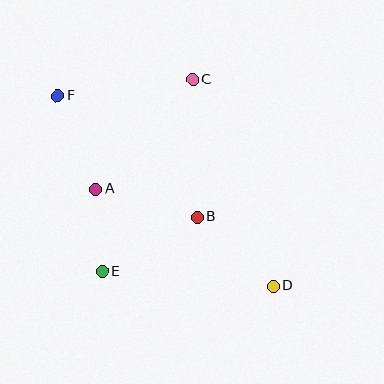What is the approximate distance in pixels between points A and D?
The distance between A and D is approximately 202 pixels.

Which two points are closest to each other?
Points A and E are closest to each other.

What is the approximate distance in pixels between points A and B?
The distance between A and B is approximately 105 pixels.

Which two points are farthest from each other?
Points D and F are farthest from each other.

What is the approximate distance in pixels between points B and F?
The distance between B and F is approximately 185 pixels.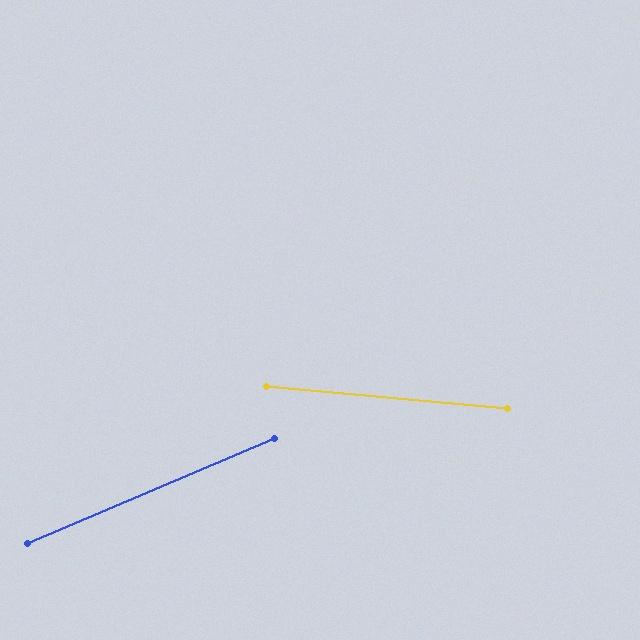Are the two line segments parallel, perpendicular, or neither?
Neither parallel nor perpendicular — they differ by about 28°.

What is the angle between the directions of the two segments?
Approximately 28 degrees.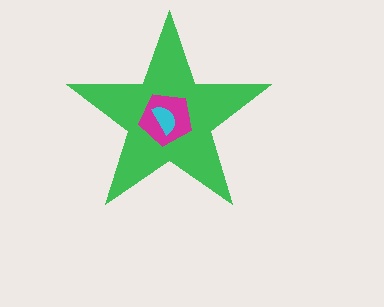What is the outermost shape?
The green star.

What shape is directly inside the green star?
The magenta pentagon.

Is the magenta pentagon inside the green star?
Yes.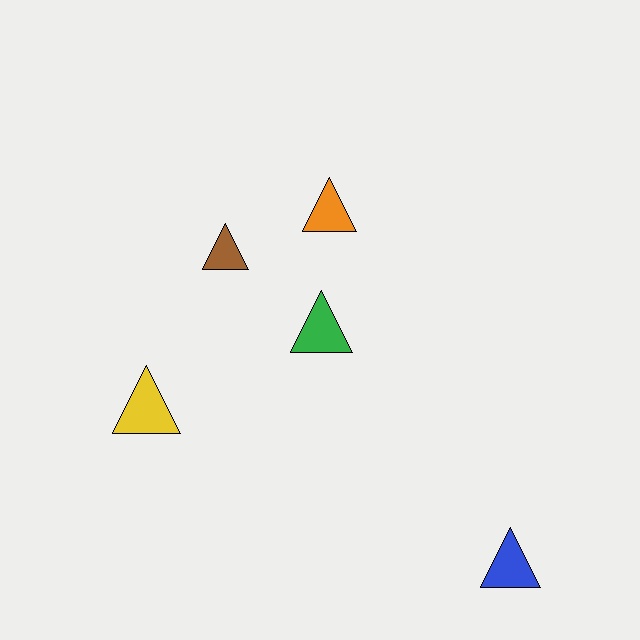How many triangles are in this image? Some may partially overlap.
There are 5 triangles.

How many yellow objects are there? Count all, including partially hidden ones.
There is 1 yellow object.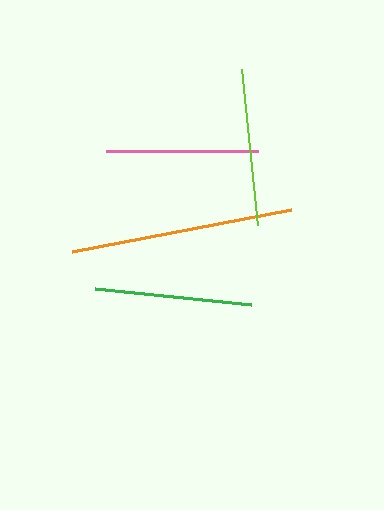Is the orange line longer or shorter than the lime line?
The orange line is longer than the lime line.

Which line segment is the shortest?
The pink line is the shortest at approximately 152 pixels.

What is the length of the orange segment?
The orange segment is approximately 222 pixels long.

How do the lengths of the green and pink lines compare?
The green and pink lines are approximately the same length.